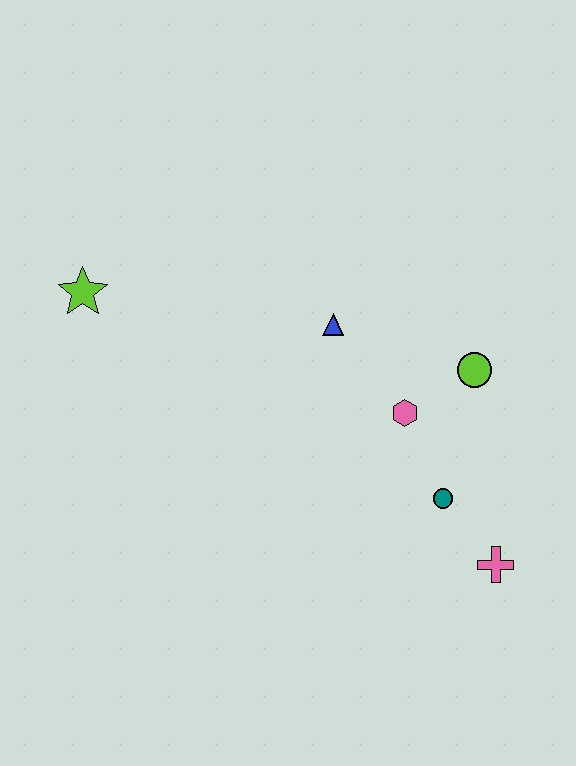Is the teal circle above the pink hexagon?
No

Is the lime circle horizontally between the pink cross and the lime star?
Yes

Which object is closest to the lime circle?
The pink hexagon is closest to the lime circle.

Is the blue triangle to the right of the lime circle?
No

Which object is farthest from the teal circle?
The lime star is farthest from the teal circle.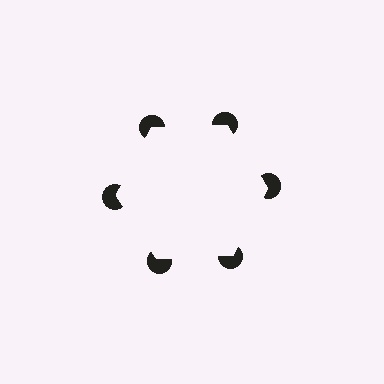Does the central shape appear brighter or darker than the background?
It typically appears slightly brighter than the background, even though no actual brightness change is drawn.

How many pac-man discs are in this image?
There are 6 — one at each vertex of the illusory hexagon.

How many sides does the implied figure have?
6 sides.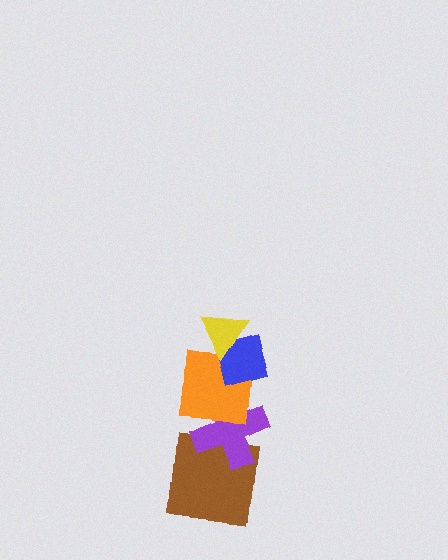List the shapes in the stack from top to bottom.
From top to bottom: the yellow triangle, the blue diamond, the orange square, the purple cross, the brown square.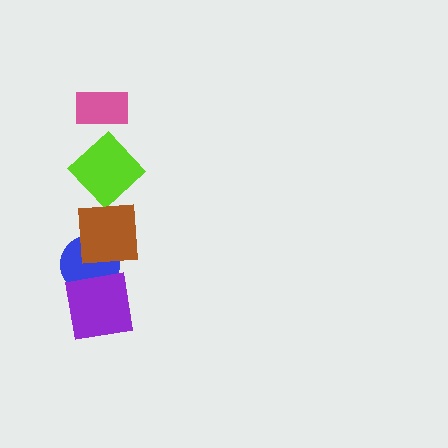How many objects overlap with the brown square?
2 objects overlap with the brown square.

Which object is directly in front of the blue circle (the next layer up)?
The purple square is directly in front of the blue circle.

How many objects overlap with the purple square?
1 object overlaps with the purple square.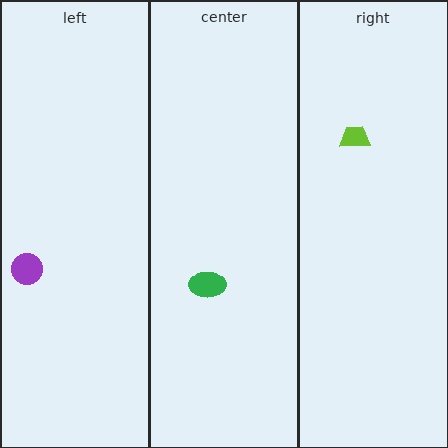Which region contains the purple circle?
The left region.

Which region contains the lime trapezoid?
The right region.